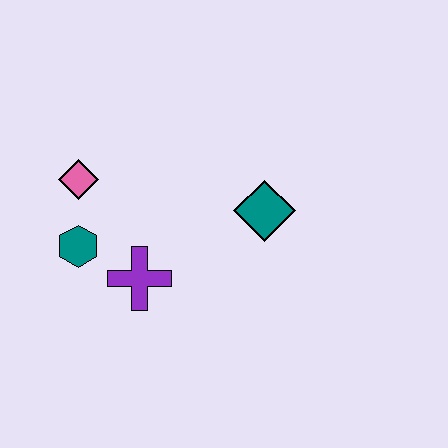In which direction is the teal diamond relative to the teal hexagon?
The teal diamond is to the right of the teal hexagon.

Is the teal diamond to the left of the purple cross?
No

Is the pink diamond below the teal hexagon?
No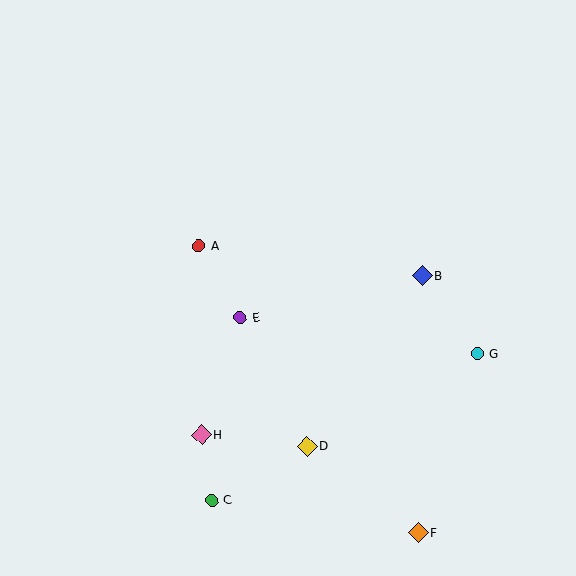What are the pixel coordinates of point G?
Point G is at (477, 353).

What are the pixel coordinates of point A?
Point A is at (199, 246).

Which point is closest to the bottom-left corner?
Point C is closest to the bottom-left corner.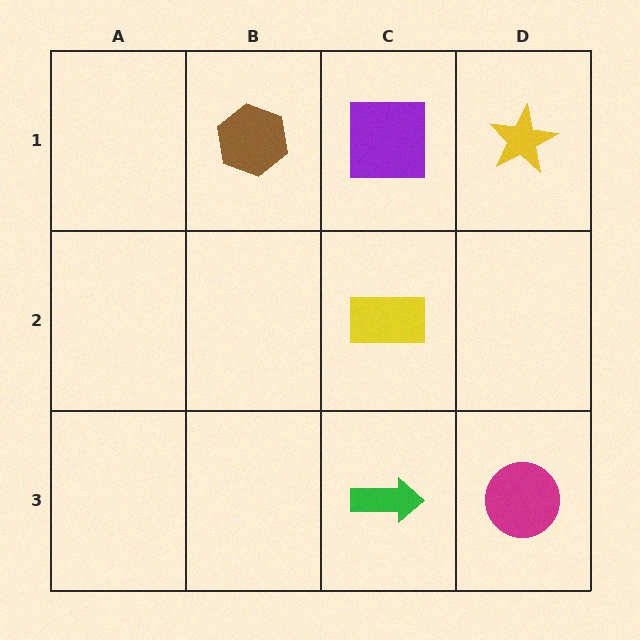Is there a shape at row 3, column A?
No, that cell is empty.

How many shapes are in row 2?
1 shape.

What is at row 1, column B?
A brown hexagon.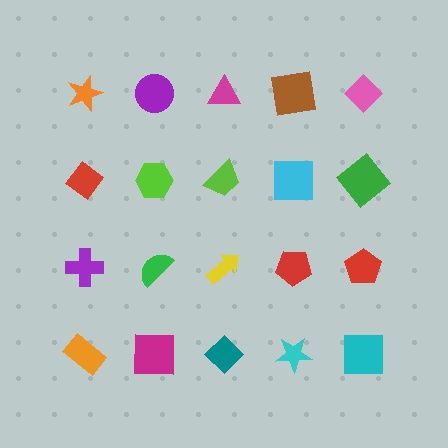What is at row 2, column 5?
A green diamond.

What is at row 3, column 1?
A purple cross.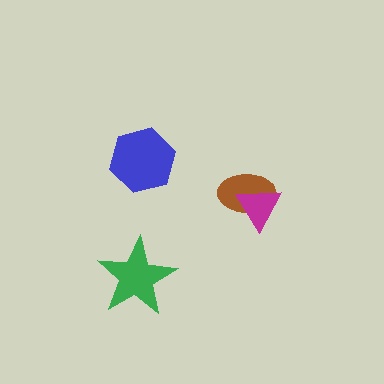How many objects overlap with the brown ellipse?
1 object overlaps with the brown ellipse.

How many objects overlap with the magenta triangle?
1 object overlaps with the magenta triangle.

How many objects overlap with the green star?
0 objects overlap with the green star.